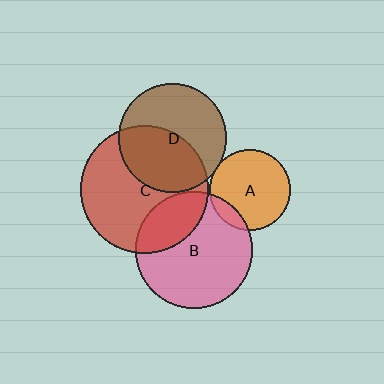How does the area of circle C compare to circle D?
Approximately 1.4 times.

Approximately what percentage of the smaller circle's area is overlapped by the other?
Approximately 10%.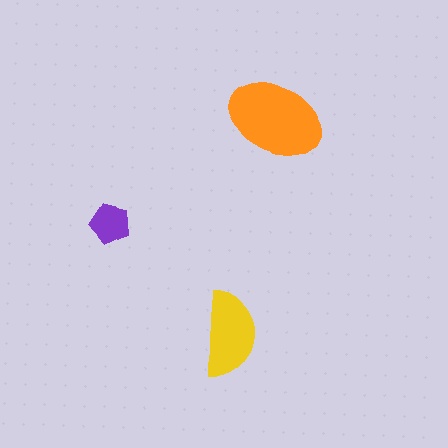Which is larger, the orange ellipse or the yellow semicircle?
The orange ellipse.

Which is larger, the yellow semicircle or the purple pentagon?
The yellow semicircle.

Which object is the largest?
The orange ellipse.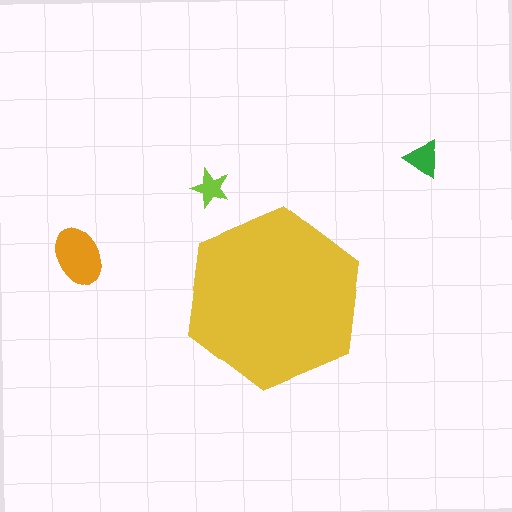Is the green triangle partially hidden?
No, the green triangle is fully visible.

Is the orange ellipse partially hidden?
No, the orange ellipse is fully visible.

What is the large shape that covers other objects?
A yellow hexagon.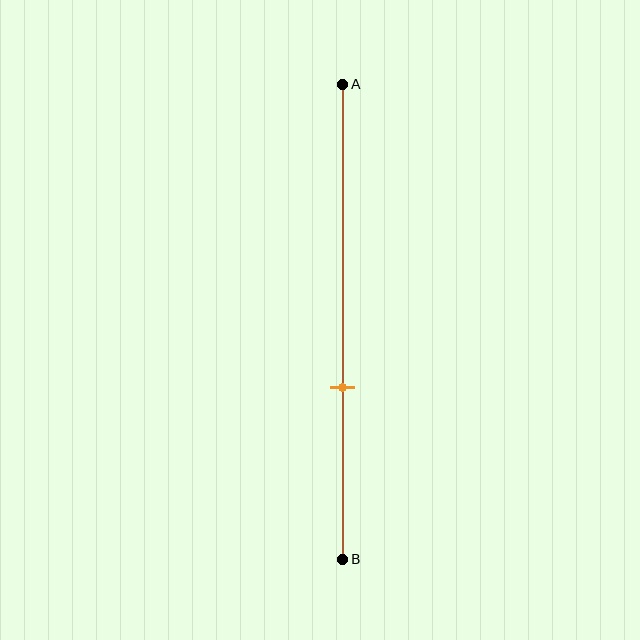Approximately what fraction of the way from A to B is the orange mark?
The orange mark is approximately 65% of the way from A to B.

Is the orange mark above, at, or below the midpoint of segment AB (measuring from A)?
The orange mark is below the midpoint of segment AB.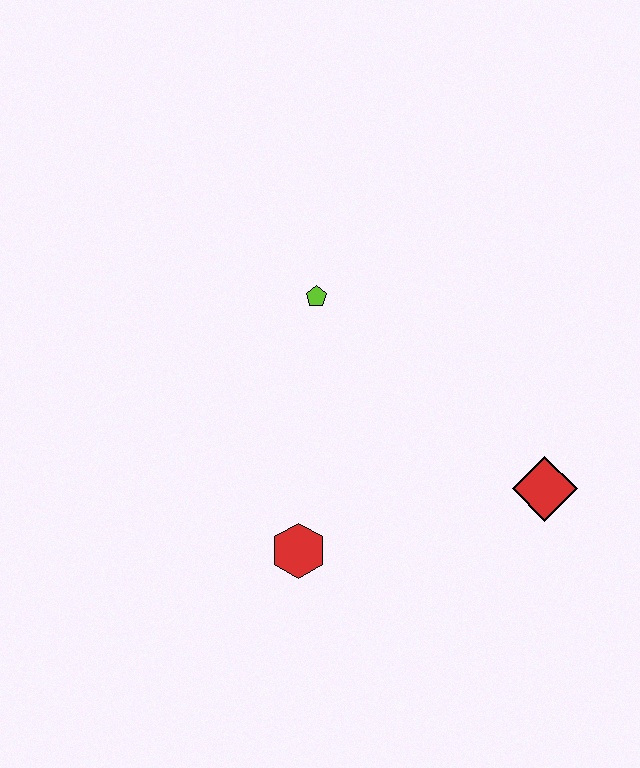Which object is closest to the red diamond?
The red hexagon is closest to the red diamond.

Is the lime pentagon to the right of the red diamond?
No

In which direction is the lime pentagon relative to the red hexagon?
The lime pentagon is above the red hexagon.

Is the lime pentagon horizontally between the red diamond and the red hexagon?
Yes